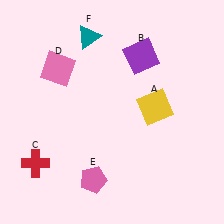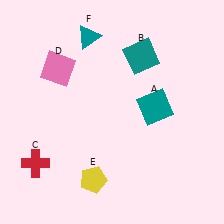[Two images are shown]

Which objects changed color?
A changed from yellow to teal. B changed from purple to teal. E changed from pink to yellow.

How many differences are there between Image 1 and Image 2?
There are 3 differences between the two images.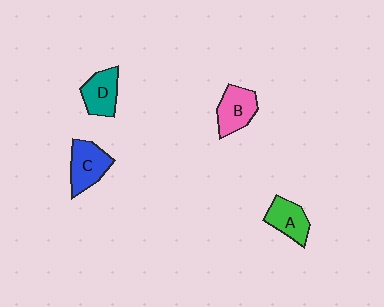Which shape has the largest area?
Shape C (blue).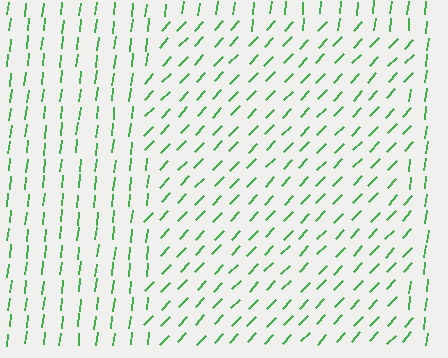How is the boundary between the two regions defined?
The boundary is defined purely by a change in line orientation (approximately 37 degrees difference). All lines are the same color and thickness.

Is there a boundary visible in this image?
Yes, there is a texture boundary formed by a change in line orientation.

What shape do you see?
I see a rectangle.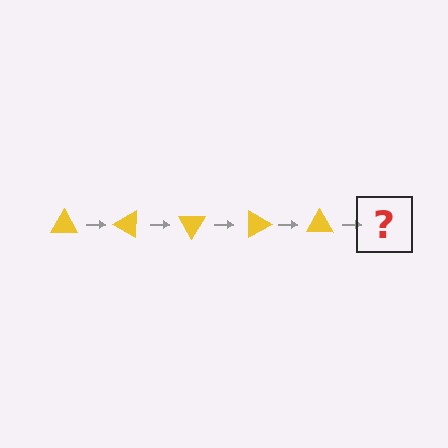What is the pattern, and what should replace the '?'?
The pattern is that the triangle rotates 30 degrees each step. The '?' should be a yellow triangle rotated 150 degrees.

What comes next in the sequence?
The next element should be a yellow triangle rotated 150 degrees.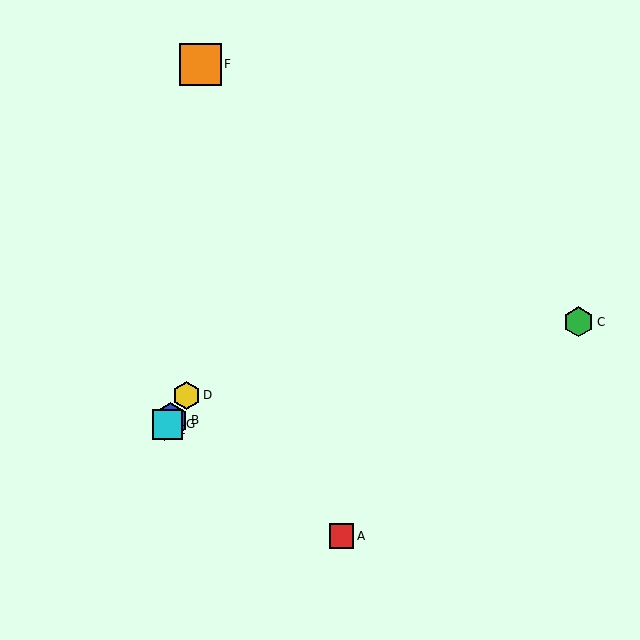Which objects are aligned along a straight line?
Objects B, D, E, G are aligned along a straight line.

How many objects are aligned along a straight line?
4 objects (B, D, E, G) are aligned along a straight line.